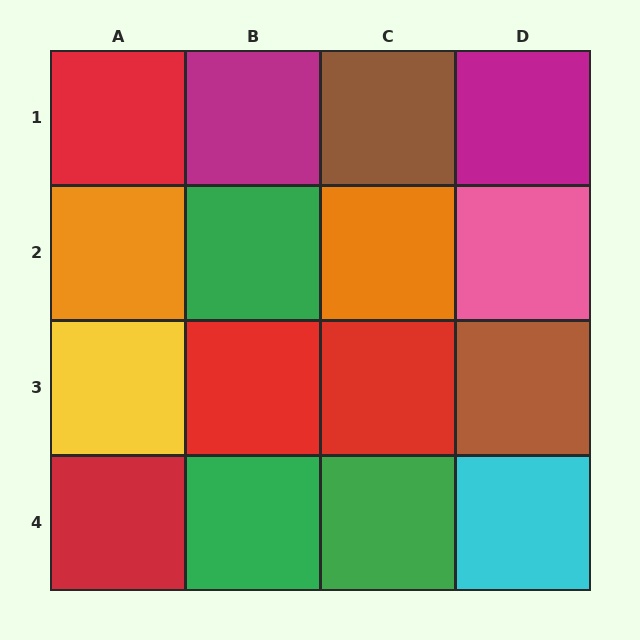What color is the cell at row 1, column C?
Brown.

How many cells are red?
4 cells are red.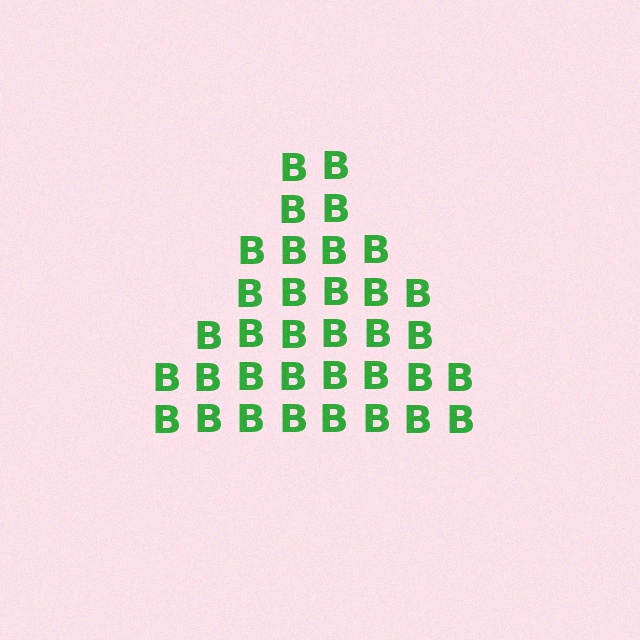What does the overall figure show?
The overall figure shows a triangle.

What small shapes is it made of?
It is made of small letter B's.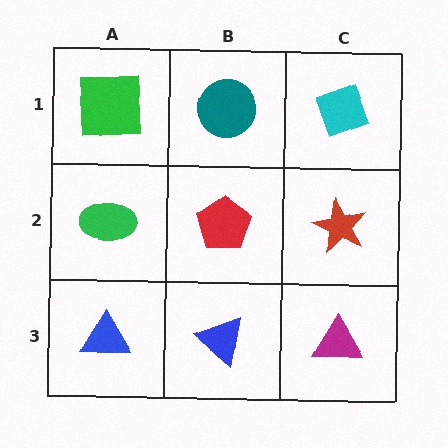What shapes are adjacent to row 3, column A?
A green ellipse (row 2, column A), a blue triangle (row 3, column B).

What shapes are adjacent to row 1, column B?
A red pentagon (row 2, column B), a green square (row 1, column A), a cyan diamond (row 1, column C).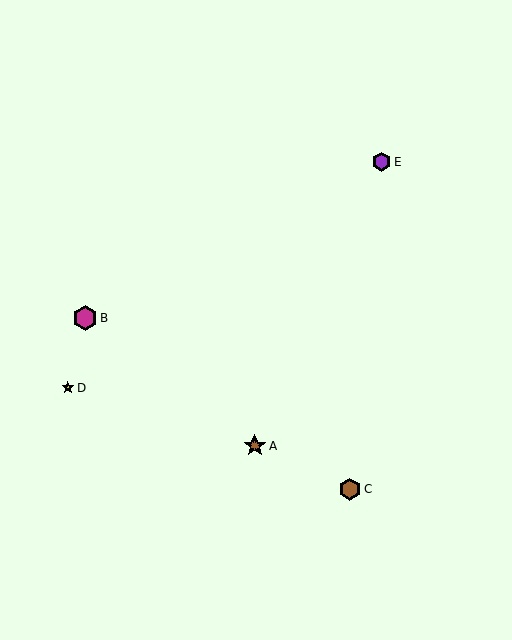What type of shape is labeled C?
Shape C is a brown hexagon.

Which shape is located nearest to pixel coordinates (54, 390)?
The yellow star (labeled D) at (68, 388) is nearest to that location.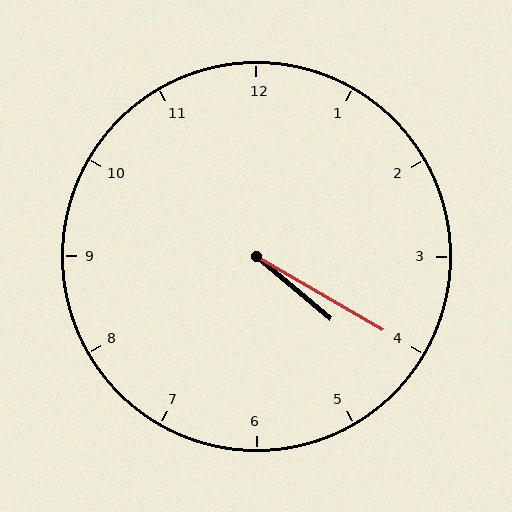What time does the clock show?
4:20.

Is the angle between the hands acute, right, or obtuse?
It is acute.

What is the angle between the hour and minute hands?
Approximately 10 degrees.